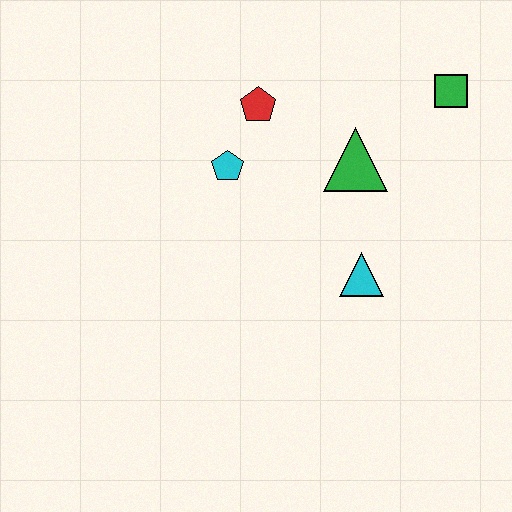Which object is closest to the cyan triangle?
The green triangle is closest to the cyan triangle.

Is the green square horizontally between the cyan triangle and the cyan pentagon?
No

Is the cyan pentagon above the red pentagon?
No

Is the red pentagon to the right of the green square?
No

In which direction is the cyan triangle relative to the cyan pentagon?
The cyan triangle is to the right of the cyan pentagon.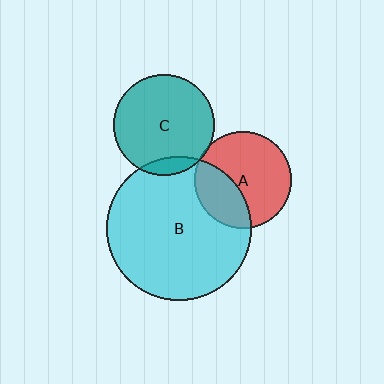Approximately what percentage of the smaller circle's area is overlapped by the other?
Approximately 35%.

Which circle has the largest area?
Circle B (cyan).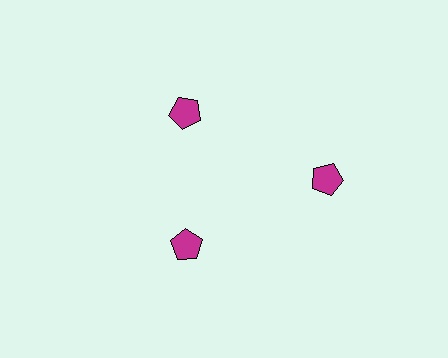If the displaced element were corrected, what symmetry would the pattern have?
It would have 3-fold rotational symmetry — the pattern would map onto itself every 120 degrees.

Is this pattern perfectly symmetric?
No. The 3 magenta pentagons are arranged in a ring, but one element near the 3 o'clock position is pushed outward from the center, breaking the 3-fold rotational symmetry.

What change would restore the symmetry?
The symmetry would be restored by moving it inward, back onto the ring so that all 3 pentagons sit at equal angles and equal distance from the center.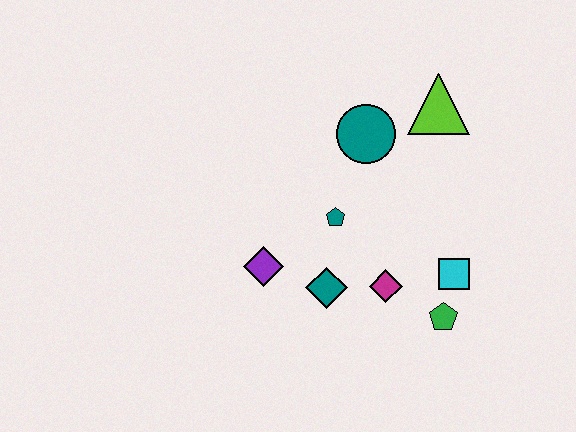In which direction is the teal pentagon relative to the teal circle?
The teal pentagon is below the teal circle.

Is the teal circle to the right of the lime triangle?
No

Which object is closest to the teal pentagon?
The teal diamond is closest to the teal pentagon.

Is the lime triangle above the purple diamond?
Yes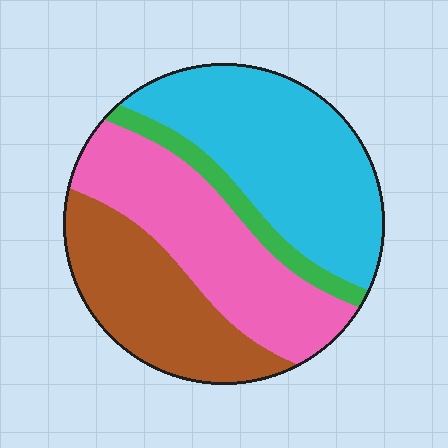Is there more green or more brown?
Brown.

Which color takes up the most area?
Cyan, at roughly 35%.